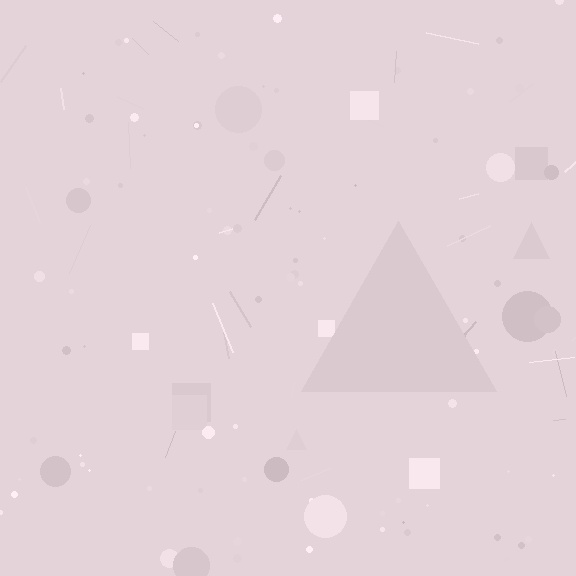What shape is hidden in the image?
A triangle is hidden in the image.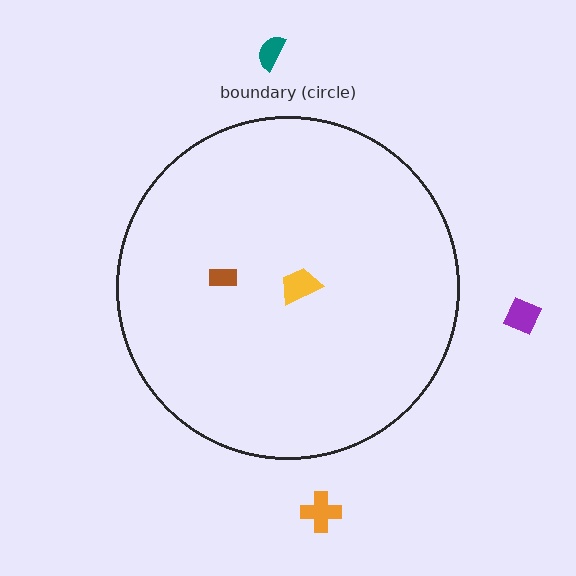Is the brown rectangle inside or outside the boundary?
Inside.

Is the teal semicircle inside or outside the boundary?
Outside.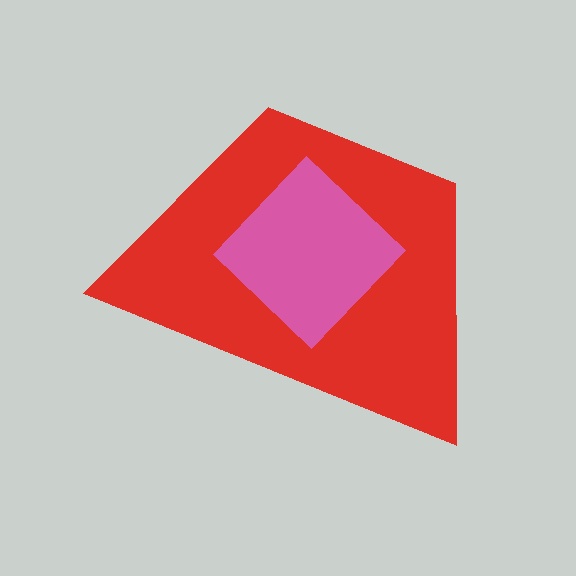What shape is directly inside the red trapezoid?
The pink diamond.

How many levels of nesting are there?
2.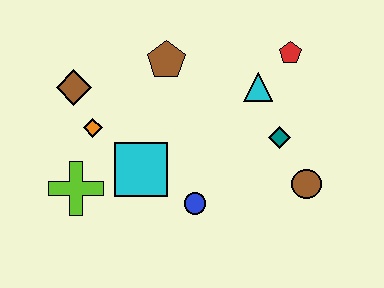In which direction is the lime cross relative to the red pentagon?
The lime cross is to the left of the red pentagon.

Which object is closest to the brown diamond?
The orange diamond is closest to the brown diamond.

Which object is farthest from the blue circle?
The red pentagon is farthest from the blue circle.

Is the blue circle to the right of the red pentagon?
No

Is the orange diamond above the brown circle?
Yes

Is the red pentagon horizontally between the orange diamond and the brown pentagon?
No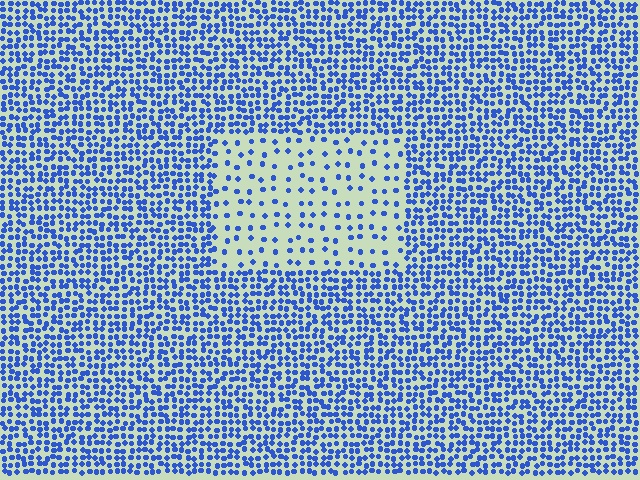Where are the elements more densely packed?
The elements are more densely packed outside the rectangle boundary.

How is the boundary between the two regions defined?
The boundary is defined by a change in element density (approximately 3.0x ratio). All elements are the same color, size, and shape.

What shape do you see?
I see a rectangle.